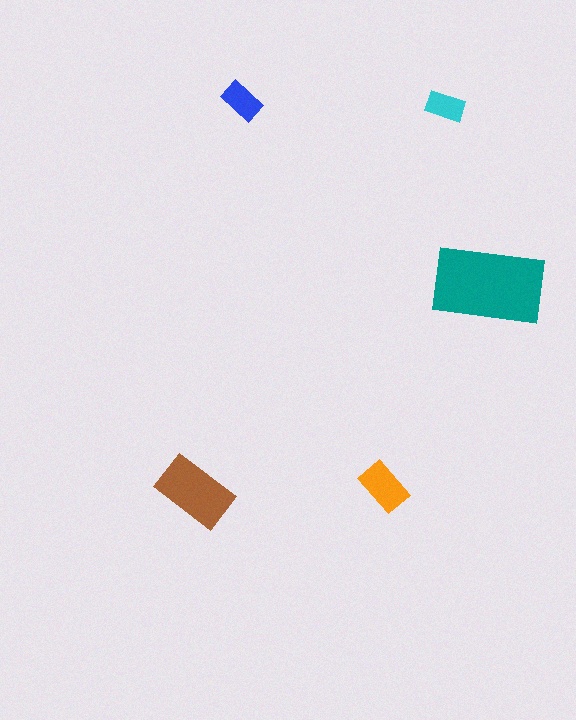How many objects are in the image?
There are 5 objects in the image.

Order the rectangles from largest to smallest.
the teal one, the brown one, the orange one, the blue one, the cyan one.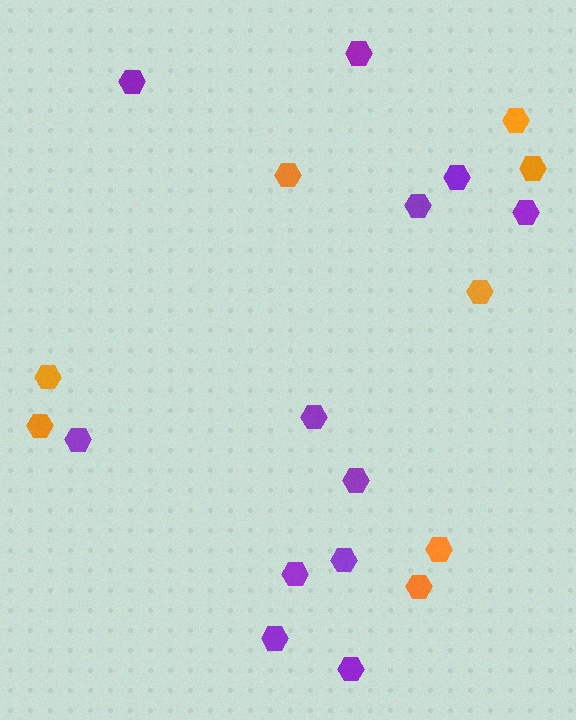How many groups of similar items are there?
There are 2 groups: one group of purple hexagons (12) and one group of orange hexagons (8).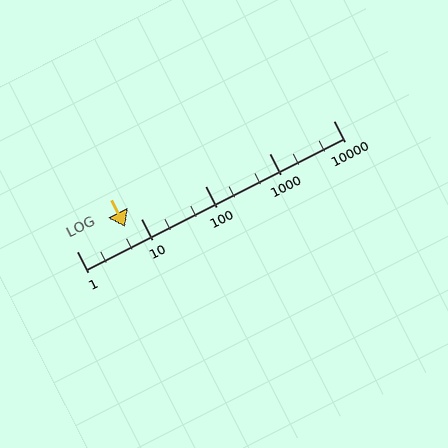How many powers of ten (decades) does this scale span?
The scale spans 4 decades, from 1 to 10000.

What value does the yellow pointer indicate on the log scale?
The pointer indicates approximately 5.7.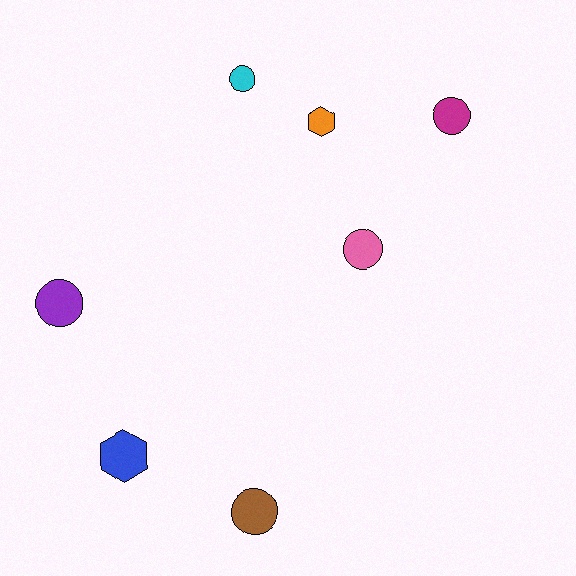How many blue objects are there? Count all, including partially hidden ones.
There is 1 blue object.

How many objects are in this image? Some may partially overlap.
There are 7 objects.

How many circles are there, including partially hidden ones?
There are 5 circles.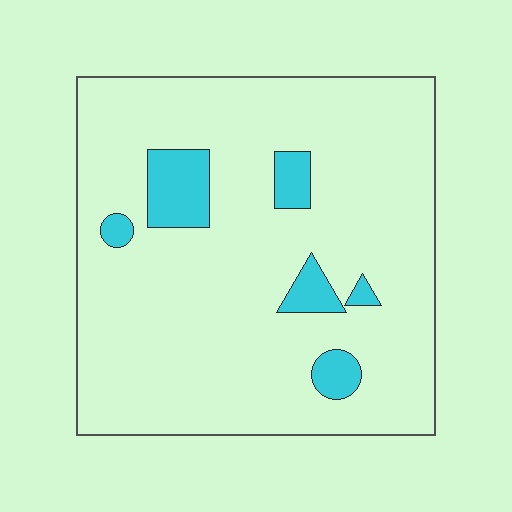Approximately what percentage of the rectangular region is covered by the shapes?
Approximately 10%.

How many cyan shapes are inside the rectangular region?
6.